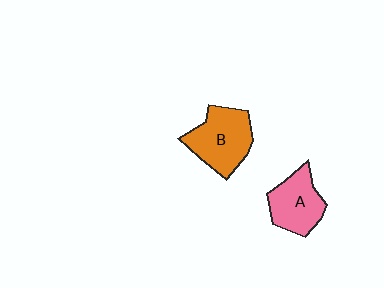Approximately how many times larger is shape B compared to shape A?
Approximately 1.2 times.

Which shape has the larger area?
Shape B (orange).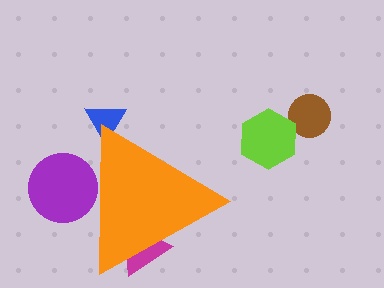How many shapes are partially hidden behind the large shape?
3 shapes are partially hidden.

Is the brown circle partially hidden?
No, the brown circle is fully visible.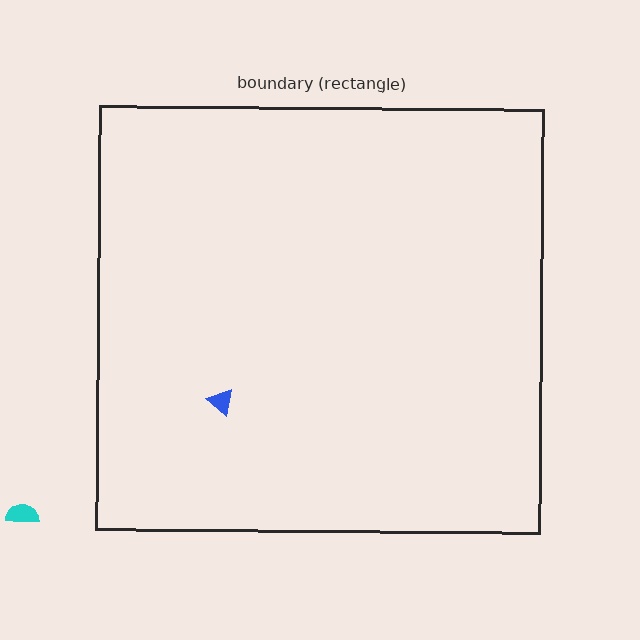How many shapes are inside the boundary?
1 inside, 1 outside.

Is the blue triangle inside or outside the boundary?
Inside.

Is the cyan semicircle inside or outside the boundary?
Outside.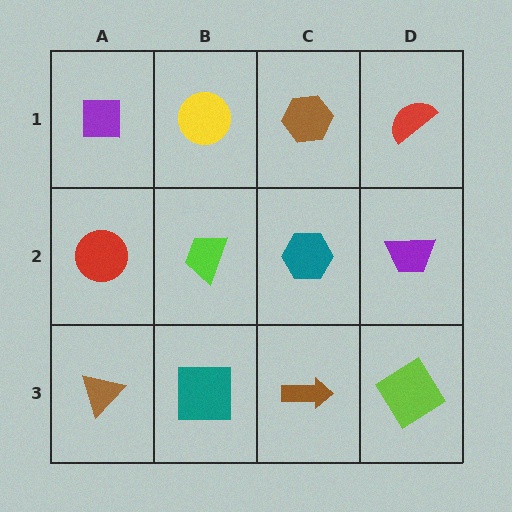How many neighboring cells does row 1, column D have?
2.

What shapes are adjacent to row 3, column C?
A teal hexagon (row 2, column C), a teal square (row 3, column B), a lime diamond (row 3, column D).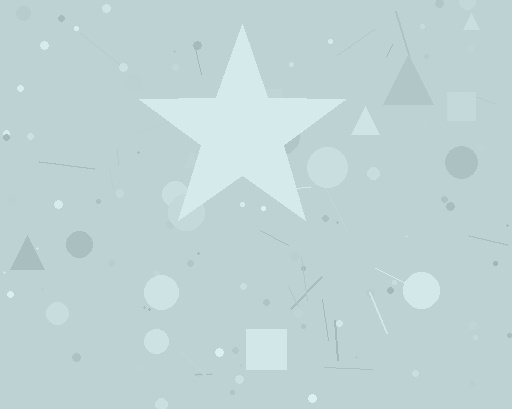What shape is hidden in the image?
A star is hidden in the image.